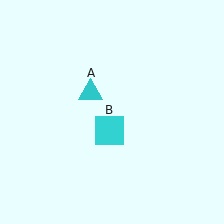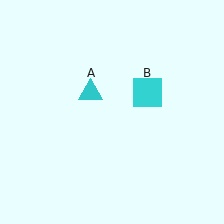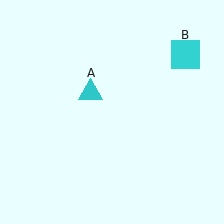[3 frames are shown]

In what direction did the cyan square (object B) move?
The cyan square (object B) moved up and to the right.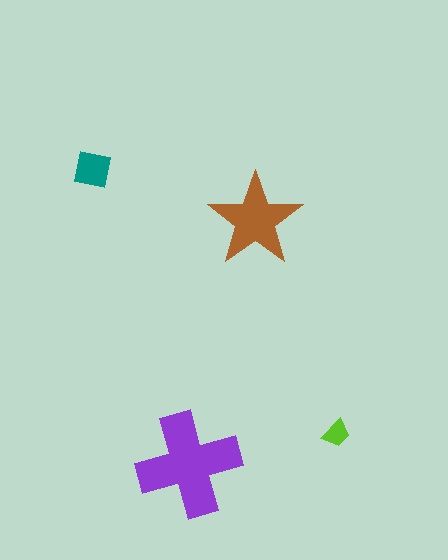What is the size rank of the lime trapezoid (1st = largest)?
4th.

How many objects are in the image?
There are 4 objects in the image.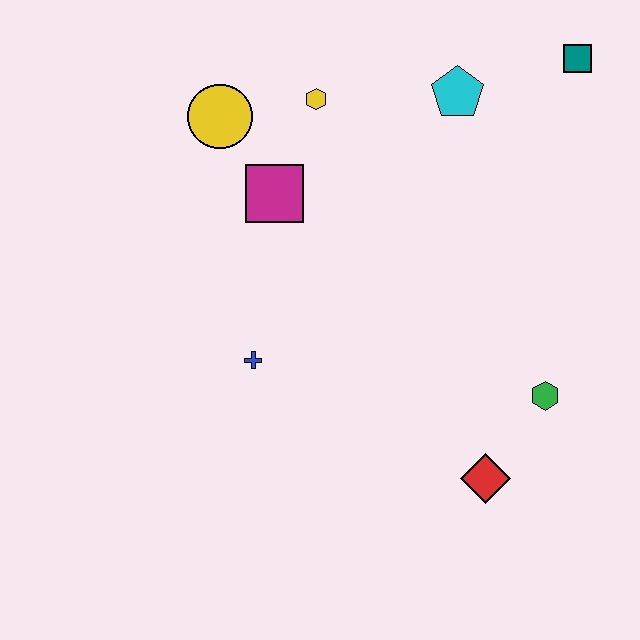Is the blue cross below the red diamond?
No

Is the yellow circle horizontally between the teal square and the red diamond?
No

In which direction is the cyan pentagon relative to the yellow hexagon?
The cyan pentagon is to the right of the yellow hexagon.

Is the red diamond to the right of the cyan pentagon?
Yes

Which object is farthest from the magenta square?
The red diamond is farthest from the magenta square.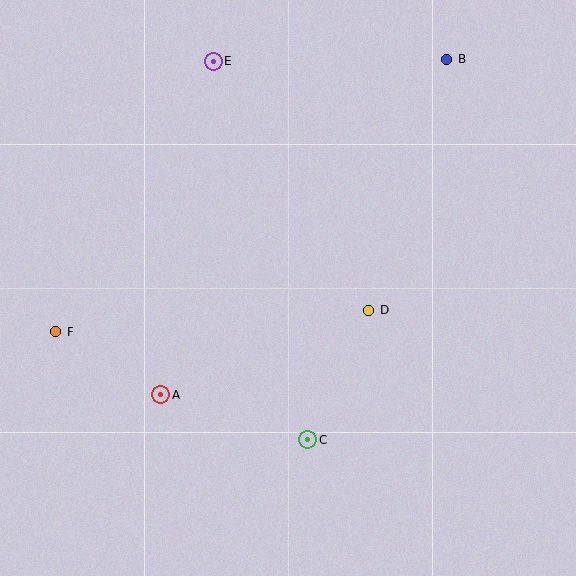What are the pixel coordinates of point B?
Point B is at (447, 59).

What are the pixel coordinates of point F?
Point F is at (56, 332).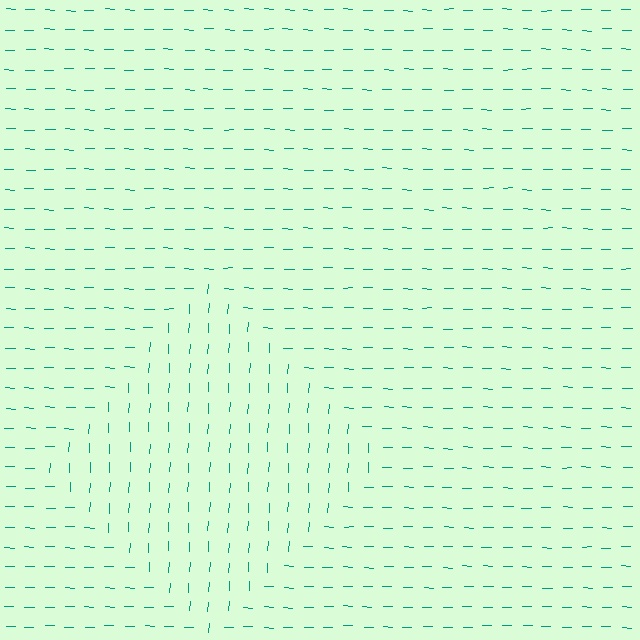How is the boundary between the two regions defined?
The boundary is defined purely by a change in line orientation (approximately 88 degrees difference). All lines are the same color and thickness.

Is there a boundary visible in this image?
Yes, there is a texture boundary formed by a change in line orientation.